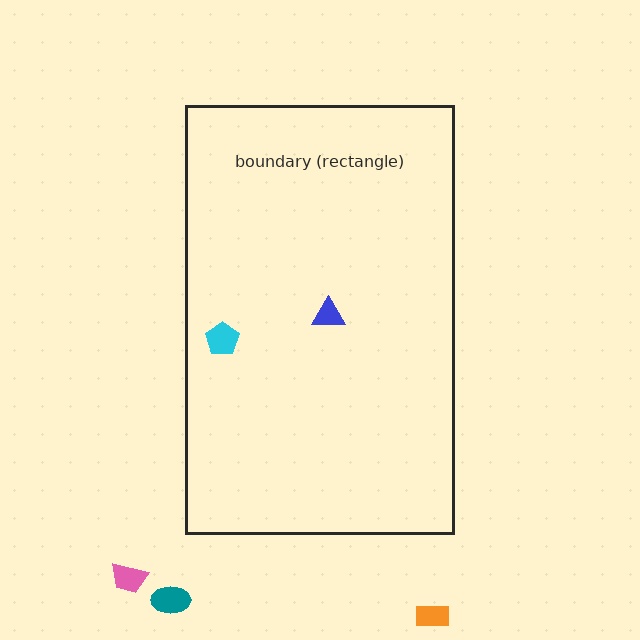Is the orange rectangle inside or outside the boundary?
Outside.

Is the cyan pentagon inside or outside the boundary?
Inside.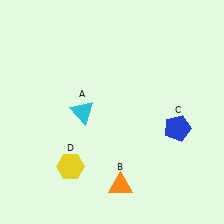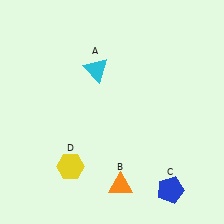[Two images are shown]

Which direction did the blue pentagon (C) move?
The blue pentagon (C) moved down.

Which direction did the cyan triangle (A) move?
The cyan triangle (A) moved up.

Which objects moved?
The objects that moved are: the cyan triangle (A), the blue pentagon (C).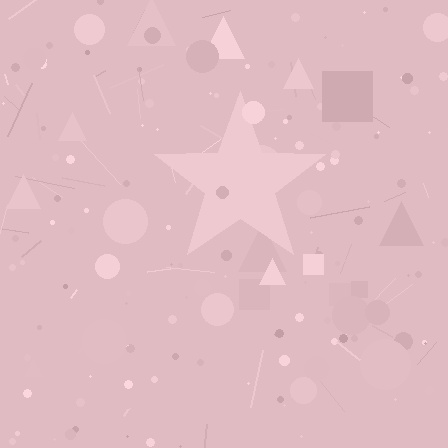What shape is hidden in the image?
A star is hidden in the image.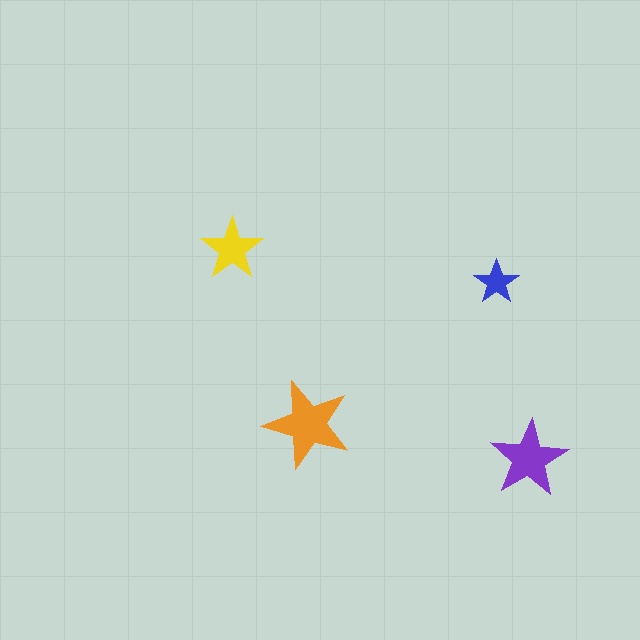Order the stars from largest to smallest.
the orange one, the purple one, the yellow one, the blue one.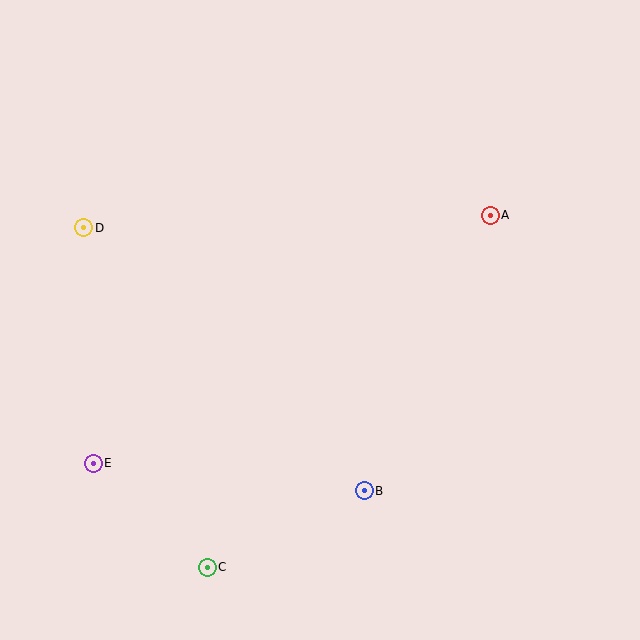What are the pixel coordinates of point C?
Point C is at (207, 567).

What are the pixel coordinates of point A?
Point A is at (490, 215).